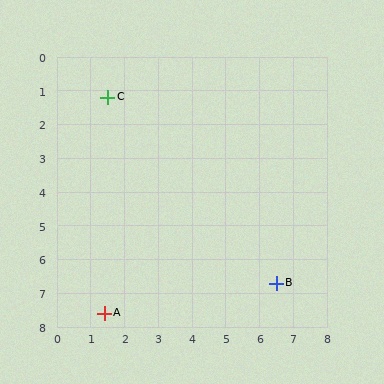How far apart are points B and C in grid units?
Points B and C are about 7.4 grid units apart.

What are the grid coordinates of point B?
Point B is at approximately (6.5, 6.7).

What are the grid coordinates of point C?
Point C is at approximately (1.5, 1.2).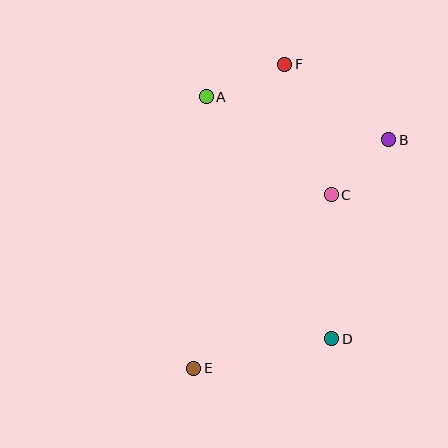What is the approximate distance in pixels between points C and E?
The distance between C and E is approximately 222 pixels.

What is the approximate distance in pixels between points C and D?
The distance between C and D is approximately 144 pixels.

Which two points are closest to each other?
Points B and C are closest to each other.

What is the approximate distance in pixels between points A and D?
The distance between A and D is approximately 273 pixels.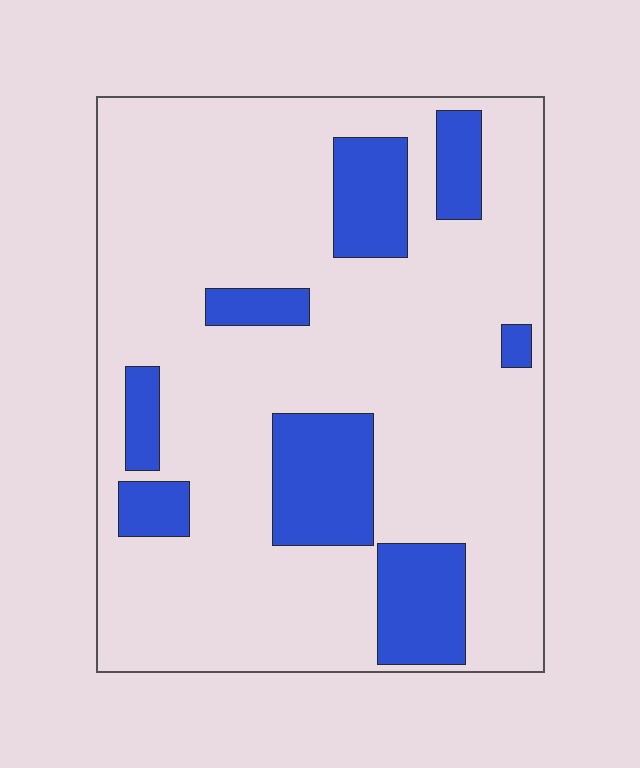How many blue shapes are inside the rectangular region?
8.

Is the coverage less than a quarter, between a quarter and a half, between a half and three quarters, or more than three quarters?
Less than a quarter.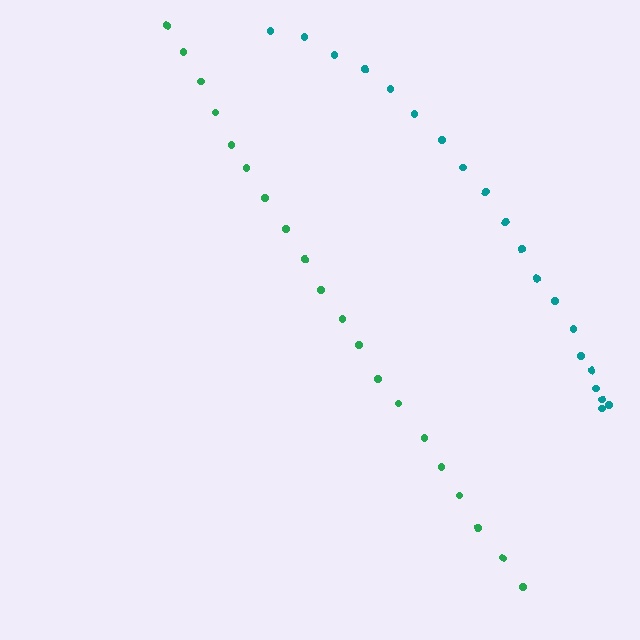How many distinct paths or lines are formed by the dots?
There are 2 distinct paths.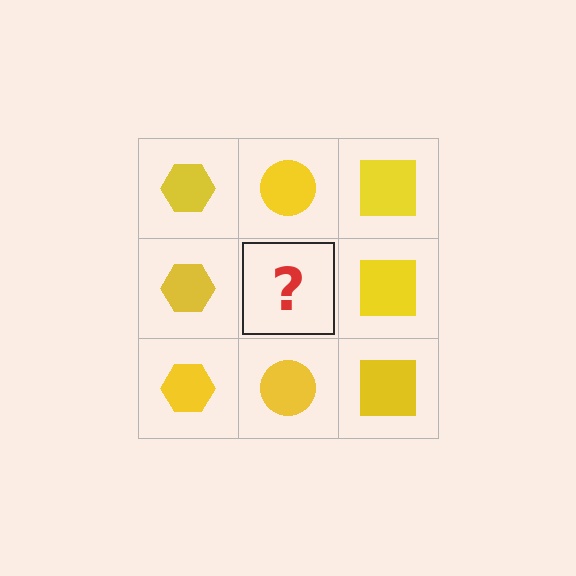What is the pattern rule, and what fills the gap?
The rule is that each column has a consistent shape. The gap should be filled with a yellow circle.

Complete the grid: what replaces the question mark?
The question mark should be replaced with a yellow circle.